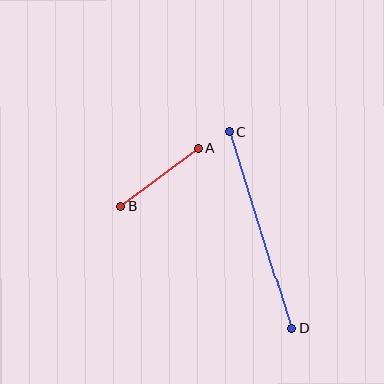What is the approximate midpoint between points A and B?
The midpoint is at approximately (159, 177) pixels.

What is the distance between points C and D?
The distance is approximately 207 pixels.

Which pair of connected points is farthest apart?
Points C and D are farthest apart.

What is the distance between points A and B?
The distance is approximately 97 pixels.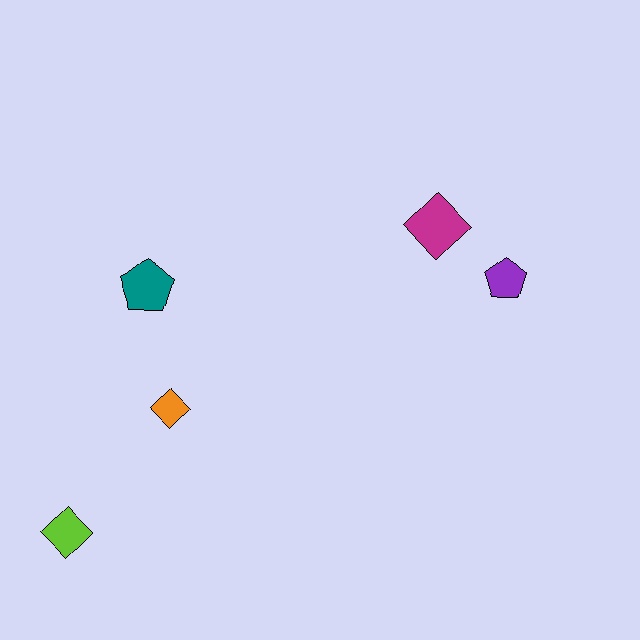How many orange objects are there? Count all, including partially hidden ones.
There is 1 orange object.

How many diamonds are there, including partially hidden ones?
There are 3 diamonds.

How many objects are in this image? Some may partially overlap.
There are 5 objects.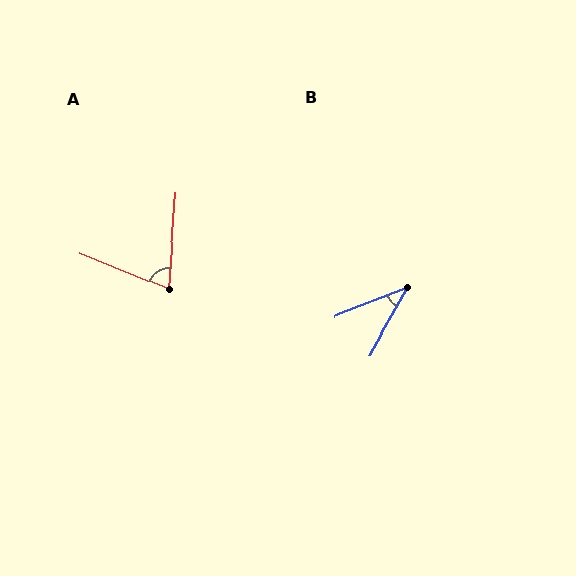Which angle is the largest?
A, at approximately 72 degrees.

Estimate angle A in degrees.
Approximately 72 degrees.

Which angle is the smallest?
B, at approximately 39 degrees.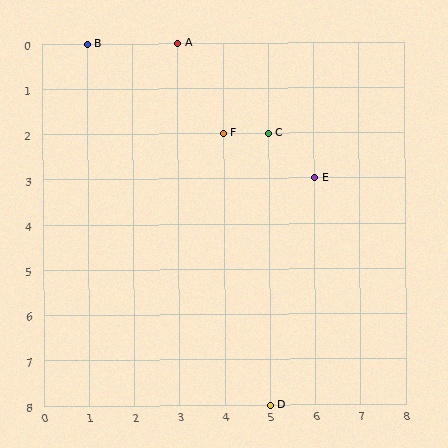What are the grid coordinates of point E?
Point E is at grid coordinates (6, 3).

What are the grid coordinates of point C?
Point C is at grid coordinates (5, 2).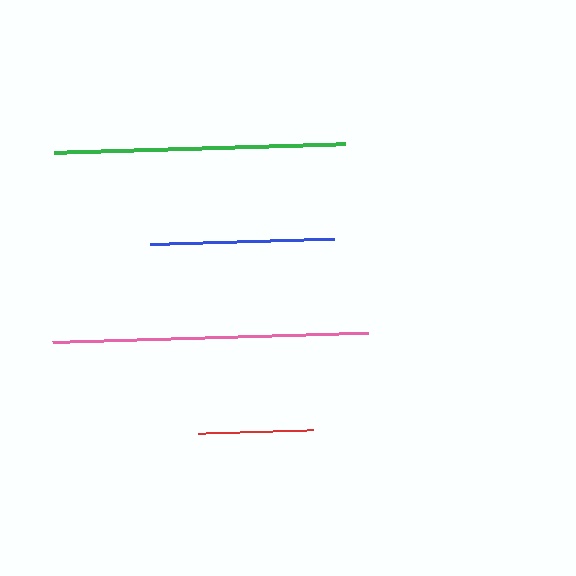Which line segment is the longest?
The pink line is the longest at approximately 316 pixels.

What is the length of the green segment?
The green segment is approximately 291 pixels long.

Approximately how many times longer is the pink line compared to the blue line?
The pink line is approximately 1.7 times the length of the blue line.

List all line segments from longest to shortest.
From longest to shortest: pink, green, blue, red.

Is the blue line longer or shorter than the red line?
The blue line is longer than the red line.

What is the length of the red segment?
The red segment is approximately 115 pixels long.